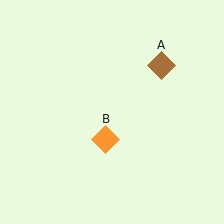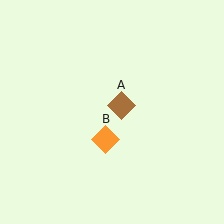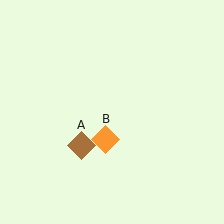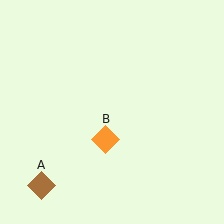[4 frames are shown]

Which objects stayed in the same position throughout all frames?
Orange diamond (object B) remained stationary.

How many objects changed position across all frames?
1 object changed position: brown diamond (object A).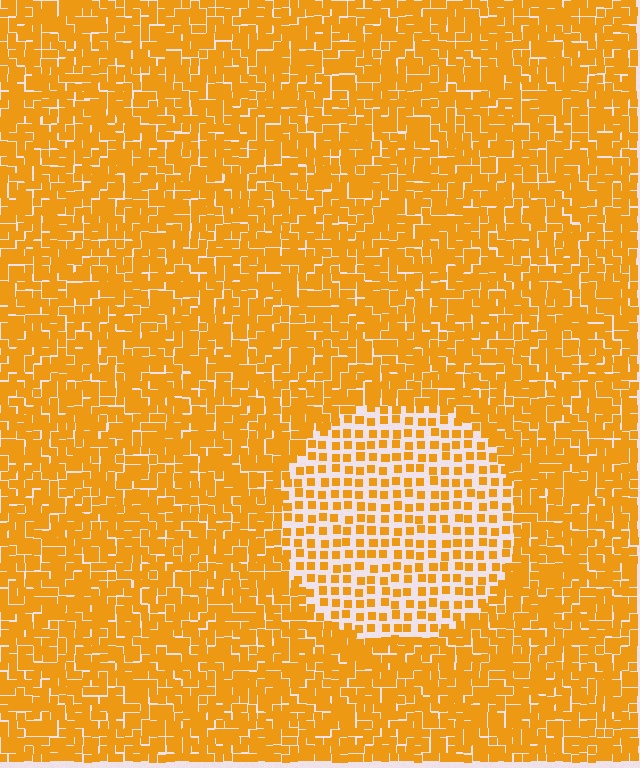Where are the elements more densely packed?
The elements are more densely packed outside the circle boundary.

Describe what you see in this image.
The image contains small orange elements arranged at two different densities. A circle-shaped region is visible where the elements are less densely packed than the surrounding area.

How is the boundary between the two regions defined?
The boundary is defined by a change in element density (approximately 2.2x ratio). All elements are the same color, size, and shape.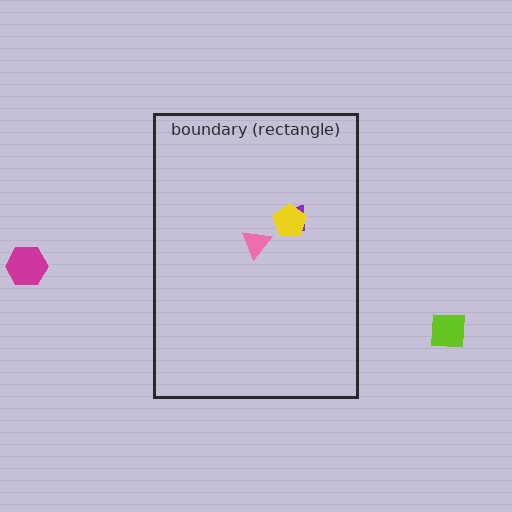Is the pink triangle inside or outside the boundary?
Inside.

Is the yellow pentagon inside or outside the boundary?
Inside.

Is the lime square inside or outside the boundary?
Outside.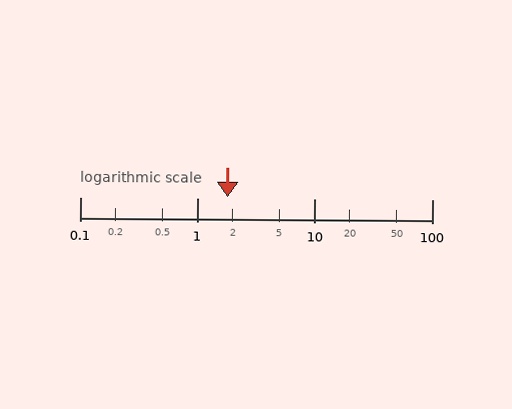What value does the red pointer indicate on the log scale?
The pointer indicates approximately 1.8.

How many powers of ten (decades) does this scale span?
The scale spans 3 decades, from 0.1 to 100.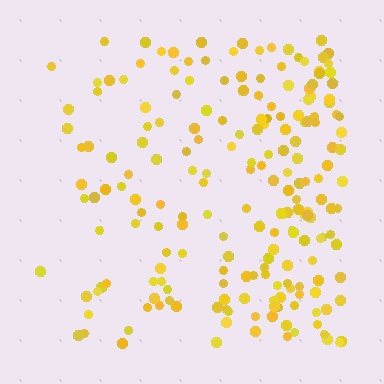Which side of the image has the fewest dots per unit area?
The left.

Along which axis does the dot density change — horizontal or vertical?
Horizontal.